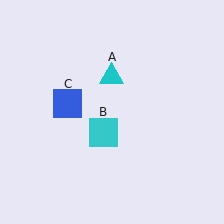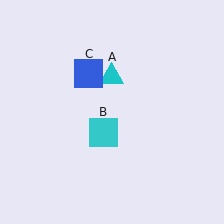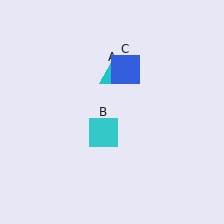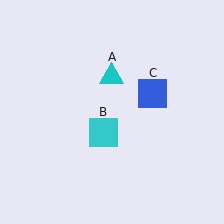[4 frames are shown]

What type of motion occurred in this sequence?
The blue square (object C) rotated clockwise around the center of the scene.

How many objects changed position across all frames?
1 object changed position: blue square (object C).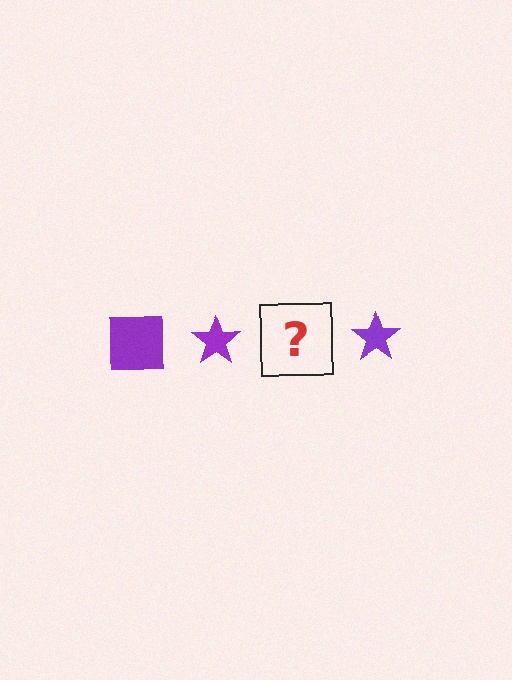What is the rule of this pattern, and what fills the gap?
The rule is that the pattern cycles through square, star shapes in purple. The gap should be filled with a purple square.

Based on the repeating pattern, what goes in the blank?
The blank should be a purple square.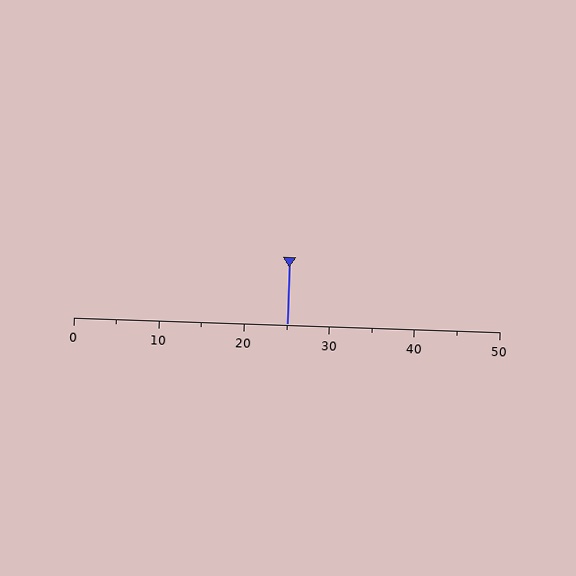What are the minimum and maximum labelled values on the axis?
The axis runs from 0 to 50.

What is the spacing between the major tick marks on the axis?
The major ticks are spaced 10 apart.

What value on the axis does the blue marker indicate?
The marker indicates approximately 25.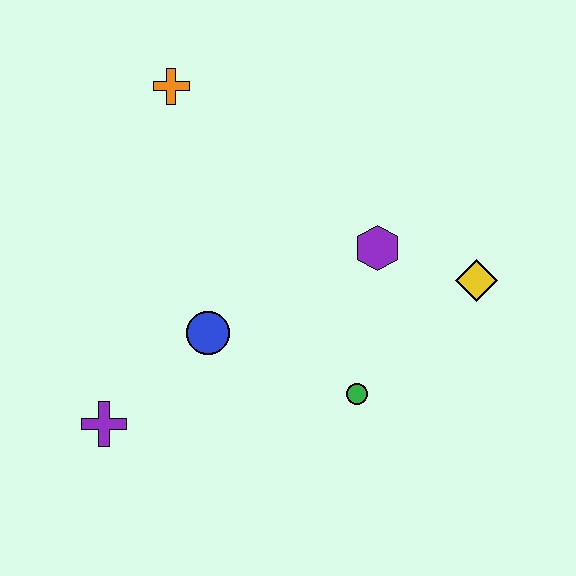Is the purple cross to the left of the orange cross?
Yes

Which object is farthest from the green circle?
The orange cross is farthest from the green circle.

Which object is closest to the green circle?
The purple hexagon is closest to the green circle.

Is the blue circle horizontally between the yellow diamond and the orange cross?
Yes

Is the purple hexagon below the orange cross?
Yes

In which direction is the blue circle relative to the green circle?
The blue circle is to the left of the green circle.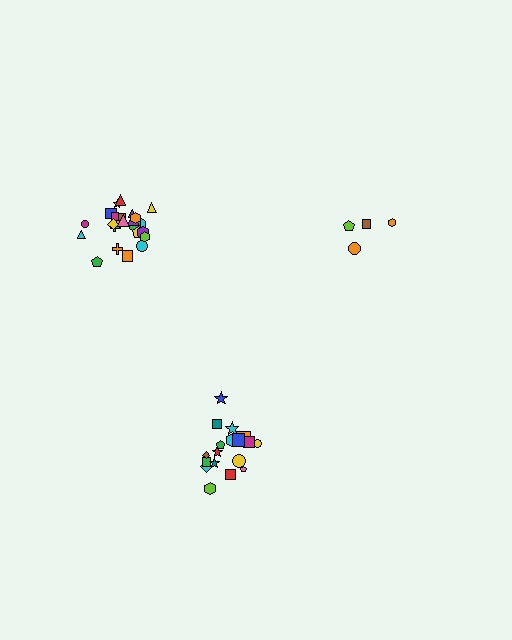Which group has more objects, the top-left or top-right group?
The top-left group.